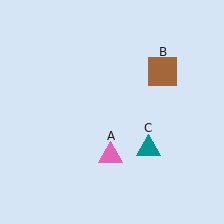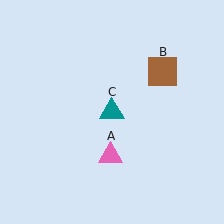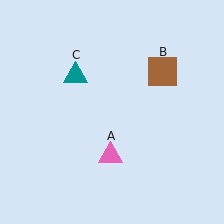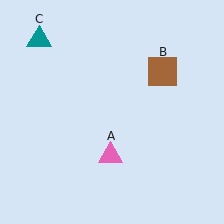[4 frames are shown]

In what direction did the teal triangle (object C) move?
The teal triangle (object C) moved up and to the left.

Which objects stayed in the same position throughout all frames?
Pink triangle (object A) and brown square (object B) remained stationary.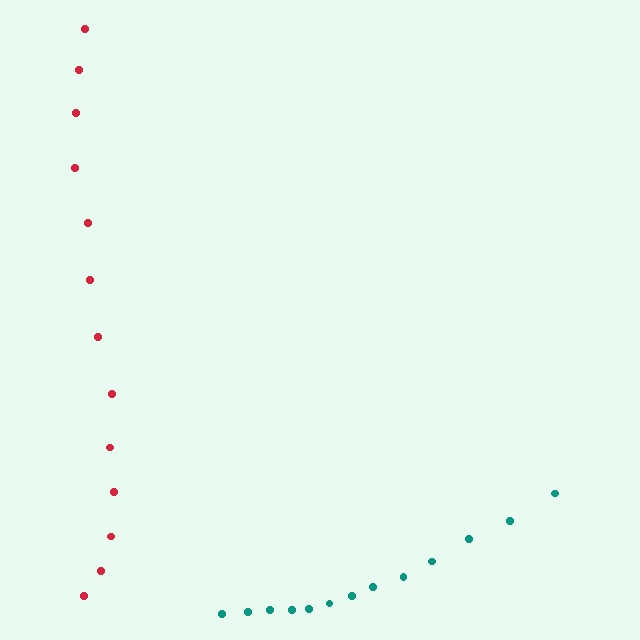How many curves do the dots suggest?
There are 2 distinct paths.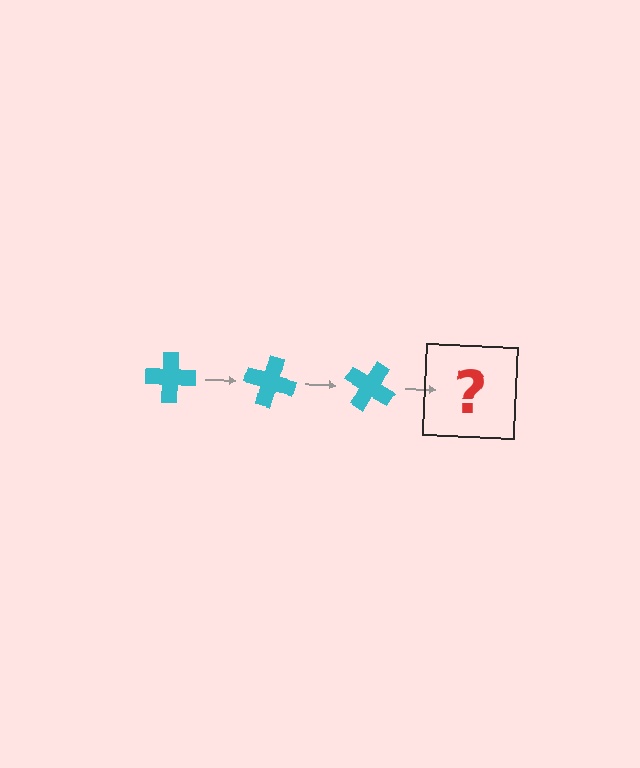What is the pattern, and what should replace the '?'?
The pattern is that the cross rotates 15 degrees each step. The '?' should be a cyan cross rotated 45 degrees.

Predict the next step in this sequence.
The next step is a cyan cross rotated 45 degrees.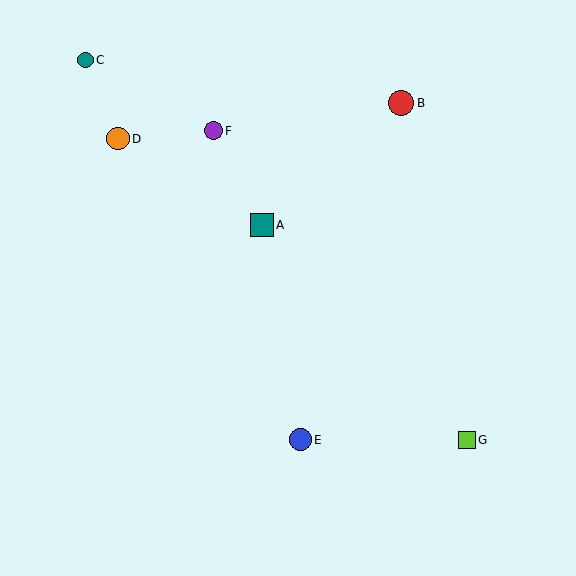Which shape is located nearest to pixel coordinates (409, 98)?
The red circle (labeled B) at (401, 103) is nearest to that location.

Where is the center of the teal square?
The center of the teal square is at (262, 225).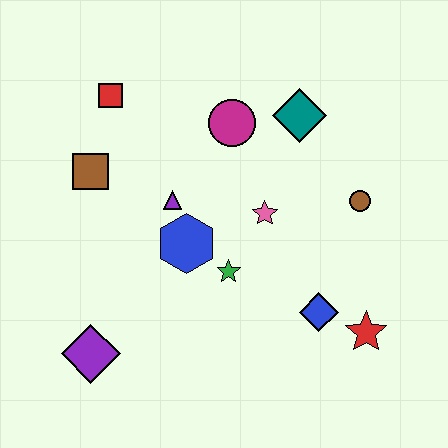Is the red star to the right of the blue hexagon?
Yes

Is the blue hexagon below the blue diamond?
No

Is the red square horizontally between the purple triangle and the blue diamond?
No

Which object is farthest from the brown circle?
The purple diamond is farthest from the brown circle.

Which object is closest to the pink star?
The green star is closest to the pink star.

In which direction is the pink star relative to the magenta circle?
The pink star is below the magenta circle.